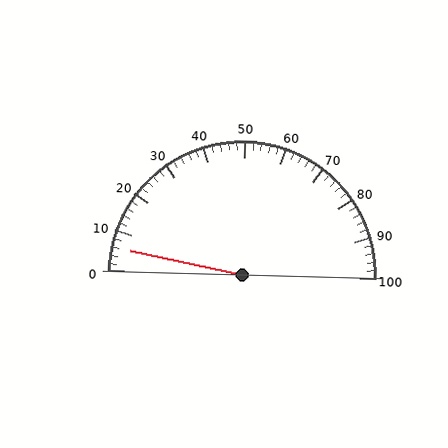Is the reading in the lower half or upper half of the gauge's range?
The reading is in the lower half of the range (0 to 100).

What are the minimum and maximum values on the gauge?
The gauge ranges from 0 to 100.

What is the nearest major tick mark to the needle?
The nearest major tick mark is 10.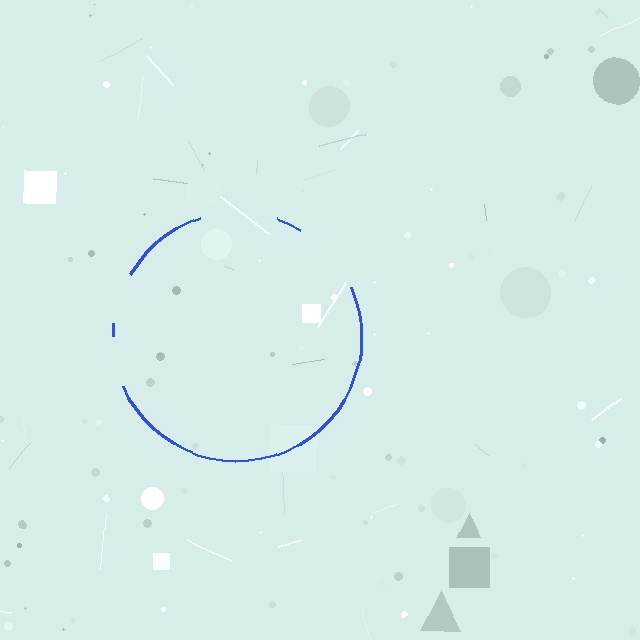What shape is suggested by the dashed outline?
The dashed outline suggests a circle.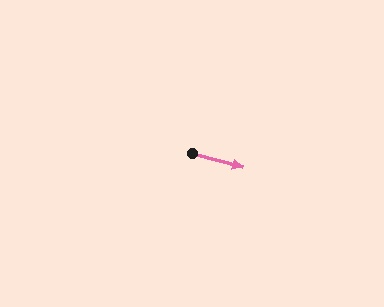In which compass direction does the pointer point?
East.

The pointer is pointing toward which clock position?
Roughly 3 o'clock.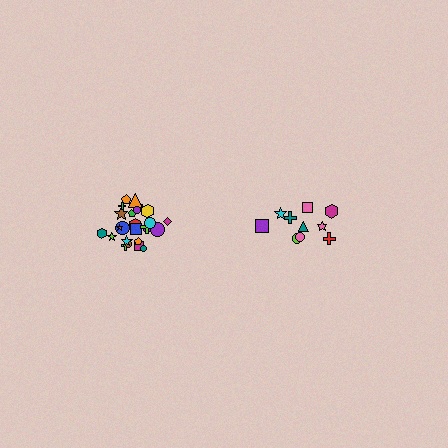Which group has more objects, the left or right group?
The left group.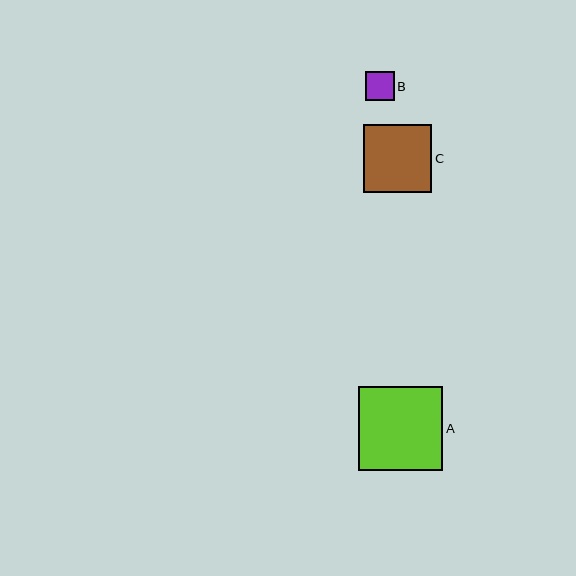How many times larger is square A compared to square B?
Square A is approximately 2.9 times the size of square B.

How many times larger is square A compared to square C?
Square A is approximately 1.2 times the size of square C.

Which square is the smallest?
Square B is the smallest with a size of approximately 29 pixels.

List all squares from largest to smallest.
From largest to smallest: A, C, B.